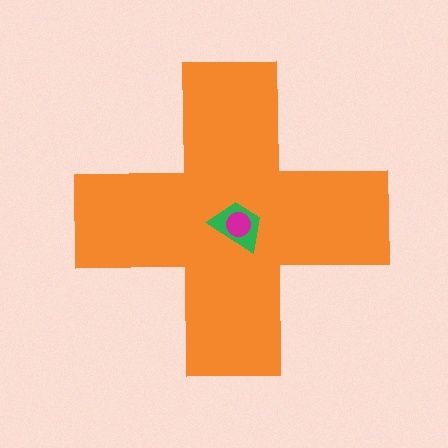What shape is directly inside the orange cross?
The green trapezoid.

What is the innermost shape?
The magenta circle.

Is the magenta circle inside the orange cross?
Yes.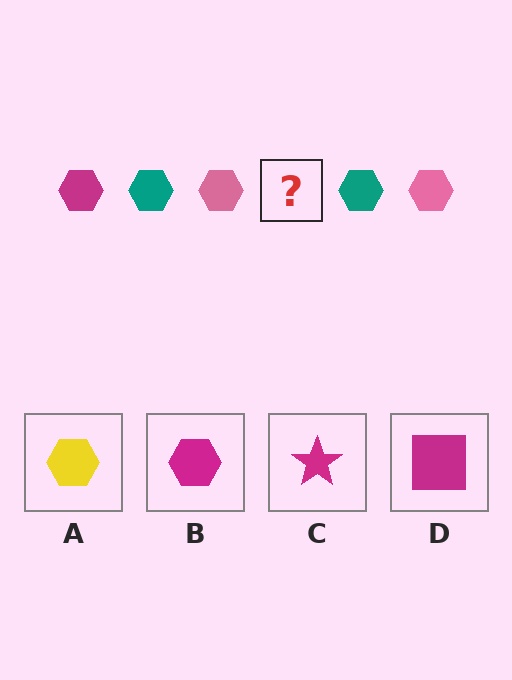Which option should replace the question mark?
Option B.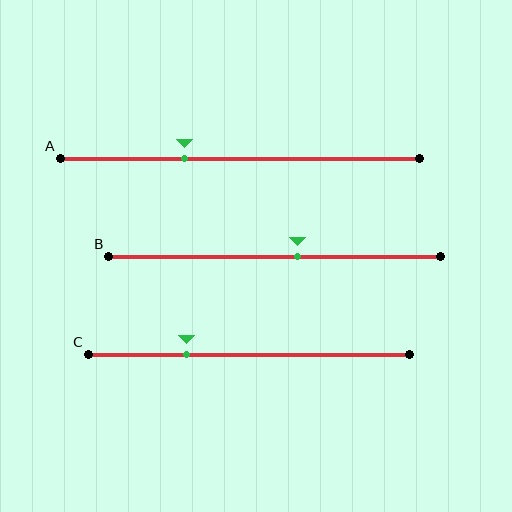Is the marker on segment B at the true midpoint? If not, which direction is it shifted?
No, the marker on segment B is shifted to the right by about 7% of the segment length.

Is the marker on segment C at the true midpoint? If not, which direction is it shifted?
No, the marker on segment C is shifted to the left by about 19% of the segment length.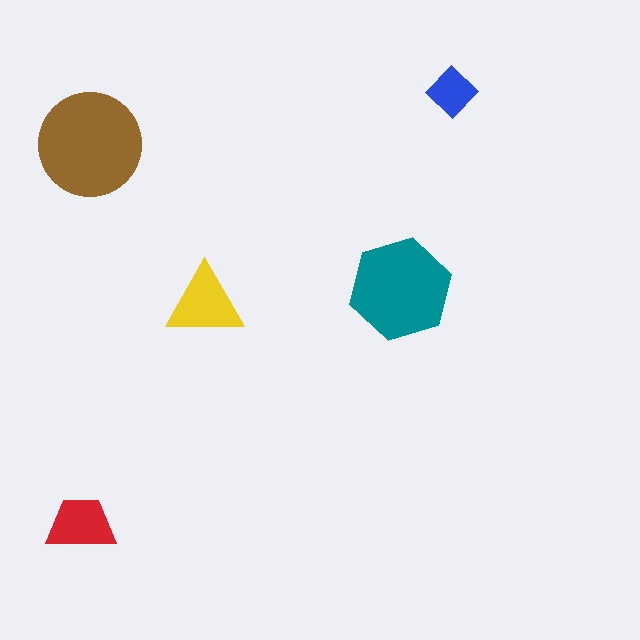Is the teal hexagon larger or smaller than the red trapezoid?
Larger.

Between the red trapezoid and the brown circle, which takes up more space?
The brown circle.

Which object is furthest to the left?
The red trapezoid is leftmost.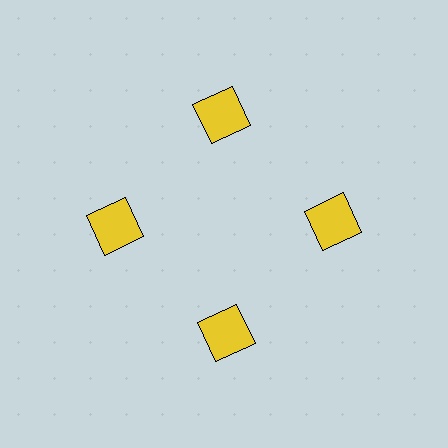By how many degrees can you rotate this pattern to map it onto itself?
The pattern maps onto itself every 90 degrees of rotation.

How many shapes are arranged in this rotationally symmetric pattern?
There are 4 shapes, arranged in 4 groups of 1.